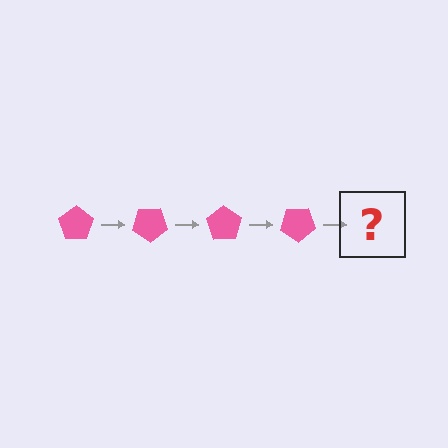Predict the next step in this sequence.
The next step is a pink pentagon rotated 140 degrees.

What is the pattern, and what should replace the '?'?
The pattern is that the pentagon rotates 35 degrees each step. The '?' should be a pink pentagon rotated 140 degrees.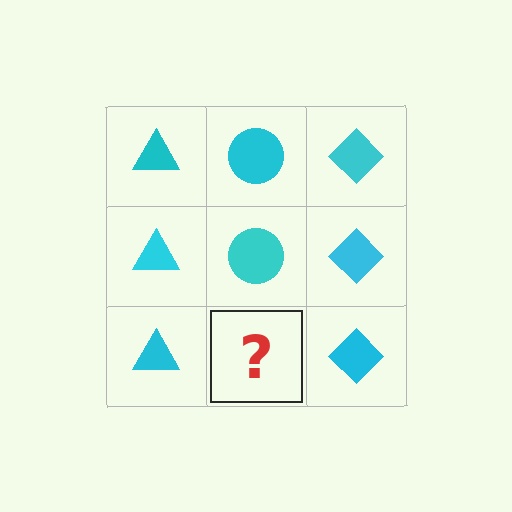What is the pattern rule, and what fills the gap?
The rule is that each column has a consistent shape. The gap should be filled with a cyan circle.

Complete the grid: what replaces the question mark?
The question mark should be replaced with a cyan circle.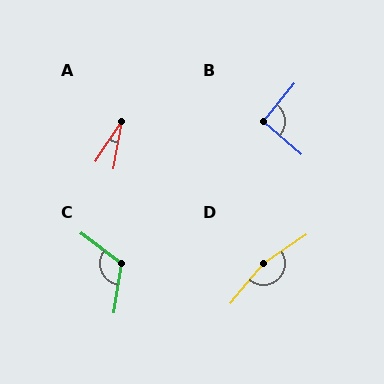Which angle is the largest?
D, at approximately 164 degrees.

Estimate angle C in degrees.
Approximately 118 degrees.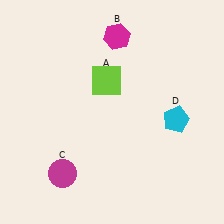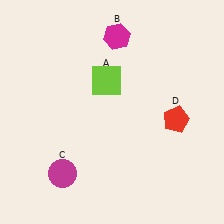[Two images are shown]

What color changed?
The pentagon (D) changed from cyan in Image 1 to red in Image 2.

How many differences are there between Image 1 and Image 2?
There is 1 difference between the two images.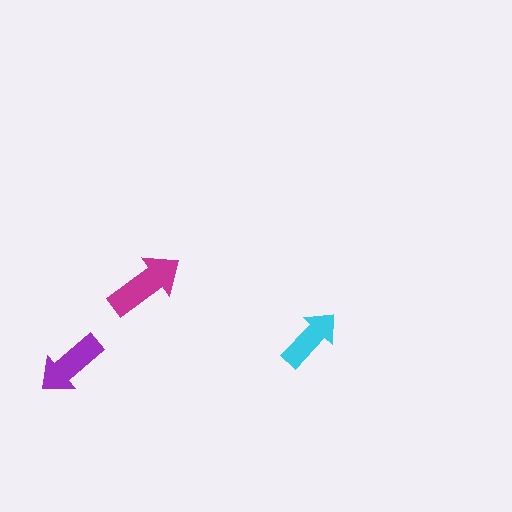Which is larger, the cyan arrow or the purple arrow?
The purple one.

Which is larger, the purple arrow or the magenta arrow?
The magenta one.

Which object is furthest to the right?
The cyan arrow is rightmost.